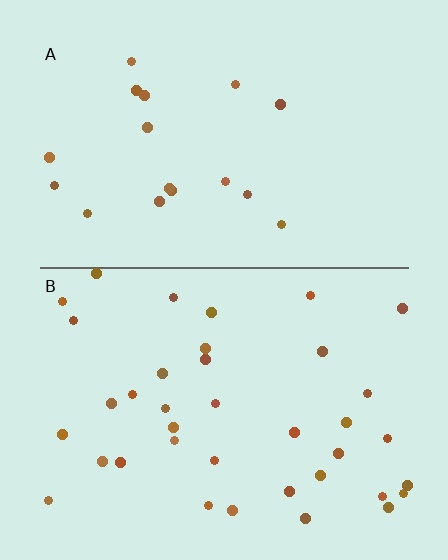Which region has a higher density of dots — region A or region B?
B (the bottom).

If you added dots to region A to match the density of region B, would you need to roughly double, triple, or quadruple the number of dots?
Approximately double.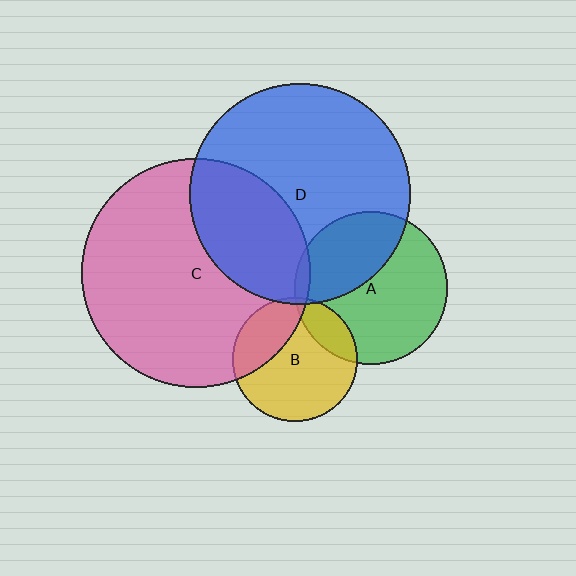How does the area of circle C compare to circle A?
Approximately 2.2 times.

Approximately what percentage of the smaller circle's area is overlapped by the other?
Approximately 5%.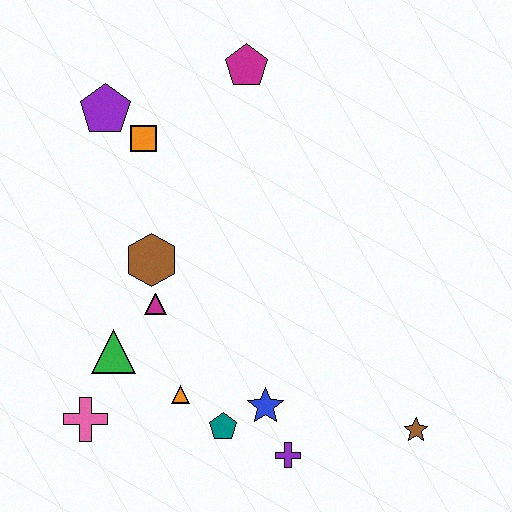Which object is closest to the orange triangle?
The teal pentagon is closest to the orange triangle.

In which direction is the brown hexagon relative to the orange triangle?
The brown hexagon is above the orange triangle.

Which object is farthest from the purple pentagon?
The brown star is farthest from the purple pentagon.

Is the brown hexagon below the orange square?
Yes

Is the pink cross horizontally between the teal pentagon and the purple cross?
No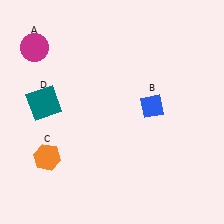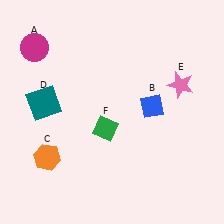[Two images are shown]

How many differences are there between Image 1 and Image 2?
There are 2 differences between the two images.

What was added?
A pink star (E), a green diamond (F) were added in Image 2.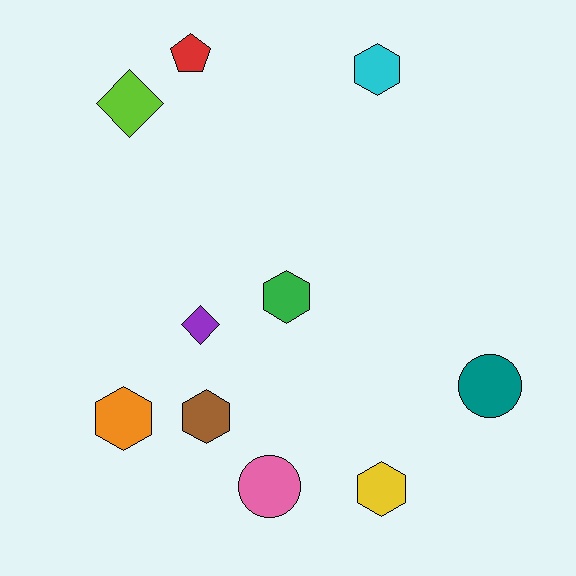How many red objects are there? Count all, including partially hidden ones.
There is 1 red object.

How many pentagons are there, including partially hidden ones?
There is 1 pentagon.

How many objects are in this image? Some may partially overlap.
There are 10 objects.